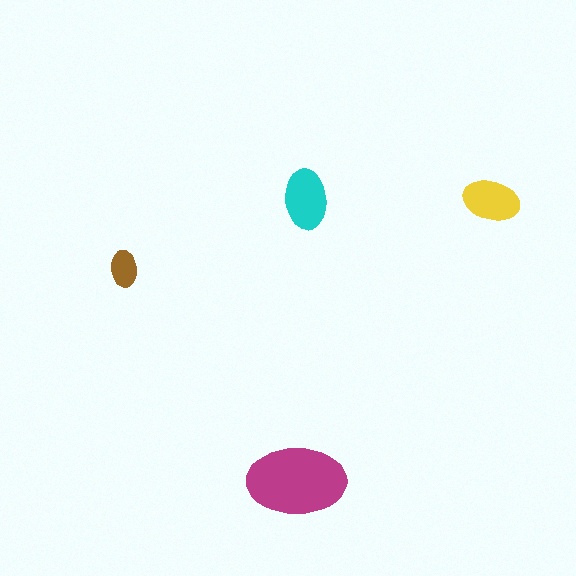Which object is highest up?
The cyan ellipse is topmost.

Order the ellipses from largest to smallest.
the magenta one, the cyan one, the yellow one, the brown one.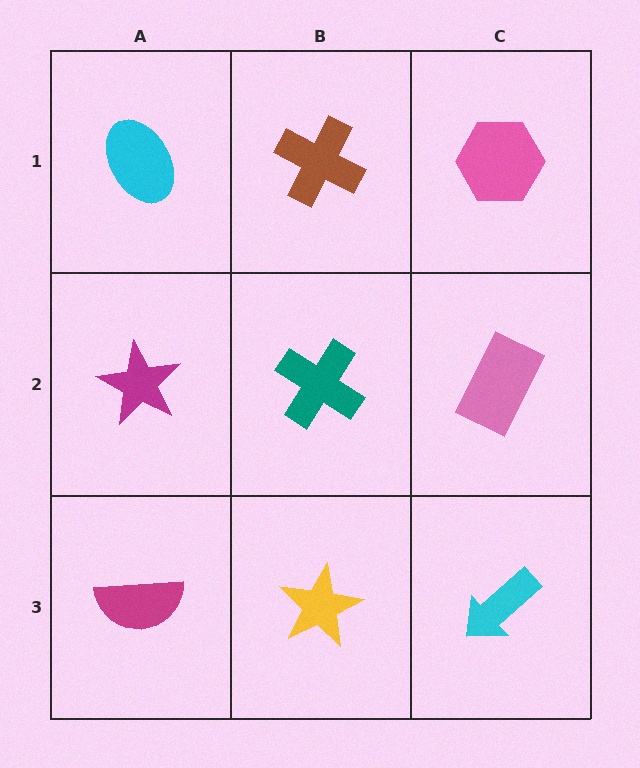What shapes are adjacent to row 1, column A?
A magenta star (row 2, column A), a brown cross (row 1, column B).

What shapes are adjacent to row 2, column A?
A cyan ellipse (row 1, column A), a magenta semicircle (row 3, column A), a teal cross (row 2, column B).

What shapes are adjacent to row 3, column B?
A teal cross (row 2, column B), a magenta semicircle (row 3, column A), a cyan arrow (row 3, column C).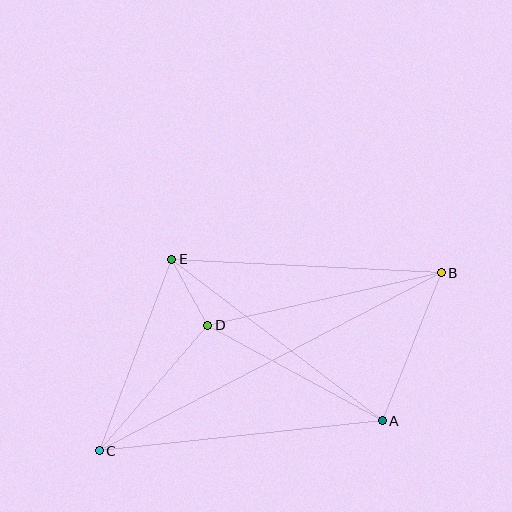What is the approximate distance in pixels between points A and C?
The distance between A and C is approximately 284 pixels.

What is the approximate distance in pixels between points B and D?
The distance between B and D is approximately 239 pixels.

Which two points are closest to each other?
Points D and E are closest to each other.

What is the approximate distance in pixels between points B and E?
The distance between B and E is approximately 270 pixels.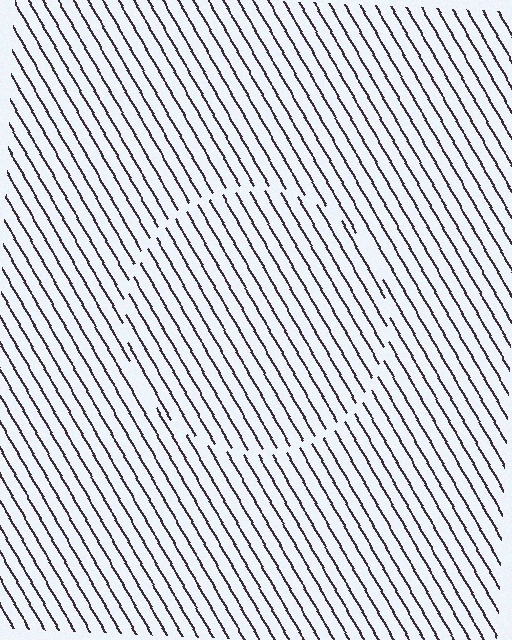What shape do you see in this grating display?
An illusory circle. The interior of the shape contains the same grating, shifted by half a period — the contour is defined by the phase discontinuity where line-ends from the inner and outer gratings abut.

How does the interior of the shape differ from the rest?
The interior of the shape contains the same grating, shifted by half a period — the contour is defined by the phase discontinuity where line-ends from the inner and outer gratings abut.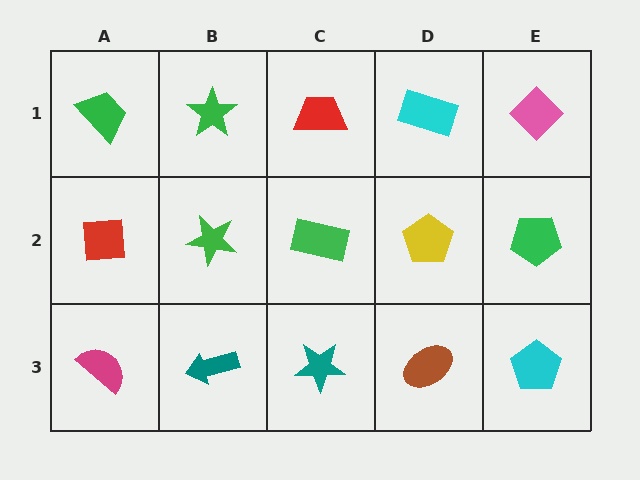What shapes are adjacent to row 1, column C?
A green rectangle (row 2, column C), a green star (row 1, column B), a cyan rectangle (row 1, column D).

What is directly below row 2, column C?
A teal star.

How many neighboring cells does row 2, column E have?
3.